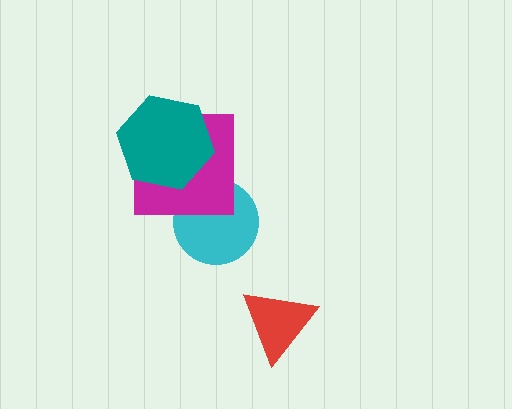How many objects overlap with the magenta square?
2 objects overlap with the magenta square.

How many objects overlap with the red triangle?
0 objects overlap with the red triangle.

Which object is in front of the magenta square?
The teal hexagon is in front of the magenta square.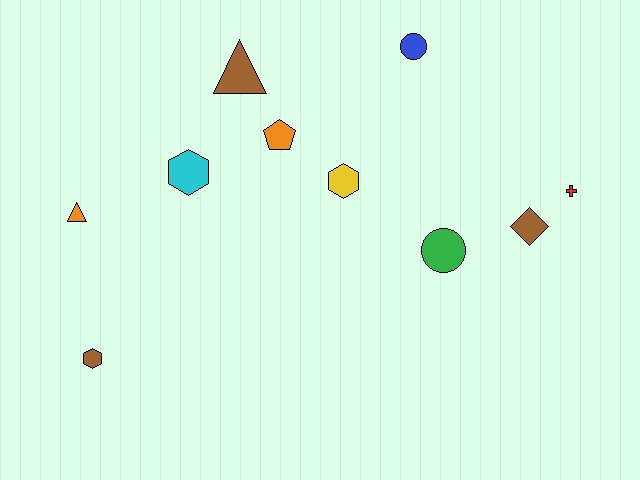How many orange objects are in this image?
There are 2 orange objects.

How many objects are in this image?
There are 10 objects.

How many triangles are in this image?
There are 2 triangles.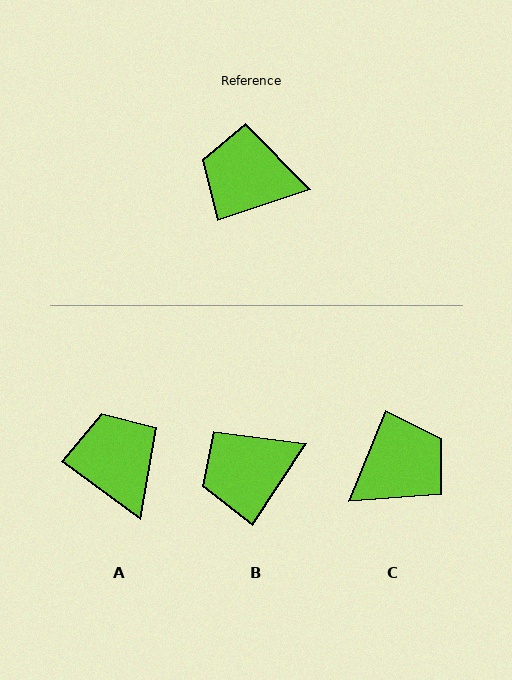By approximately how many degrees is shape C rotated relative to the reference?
Approximately 130 degrees clockwise.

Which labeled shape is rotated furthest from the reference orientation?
C, about 130 degrees away.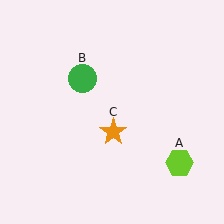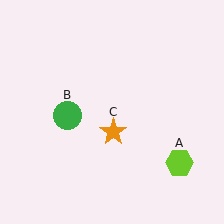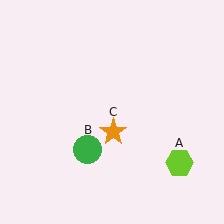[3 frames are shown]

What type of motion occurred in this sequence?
The green circle (object B) rotated counterclockwise around the center of the scene.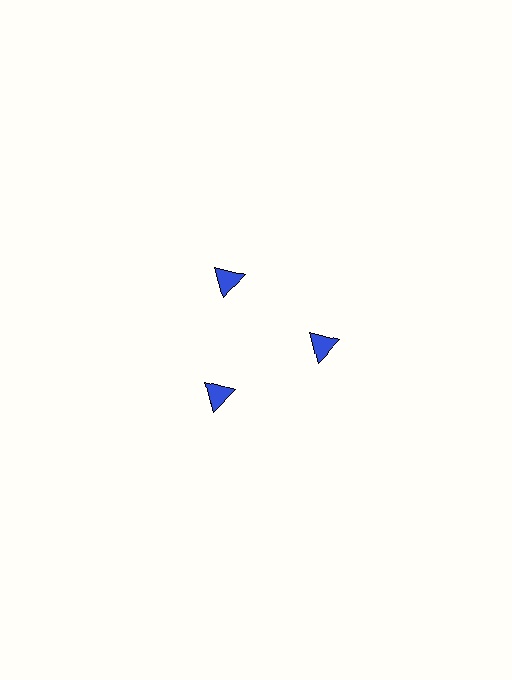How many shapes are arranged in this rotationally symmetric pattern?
There are 3 shapes, arranged in 3 groups of 1.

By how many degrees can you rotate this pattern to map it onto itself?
The pattern maps onto itself every 120 degrees of rotation.